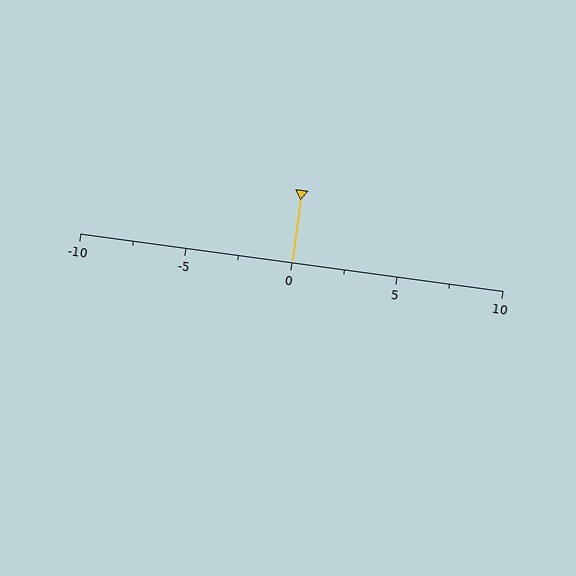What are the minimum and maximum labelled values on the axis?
The axis runs from -10 to 10.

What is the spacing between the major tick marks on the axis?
The major ticks are spaced 5 apart.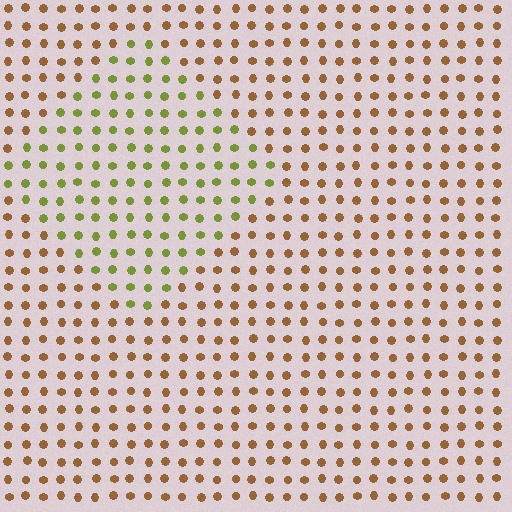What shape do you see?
I see a diamond.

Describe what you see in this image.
The image is filled with small brown elements in a uniform arrangement. A diamond-shaped region is visible where the elements are tinted to a slightly different hue, forming a subtle color boundary.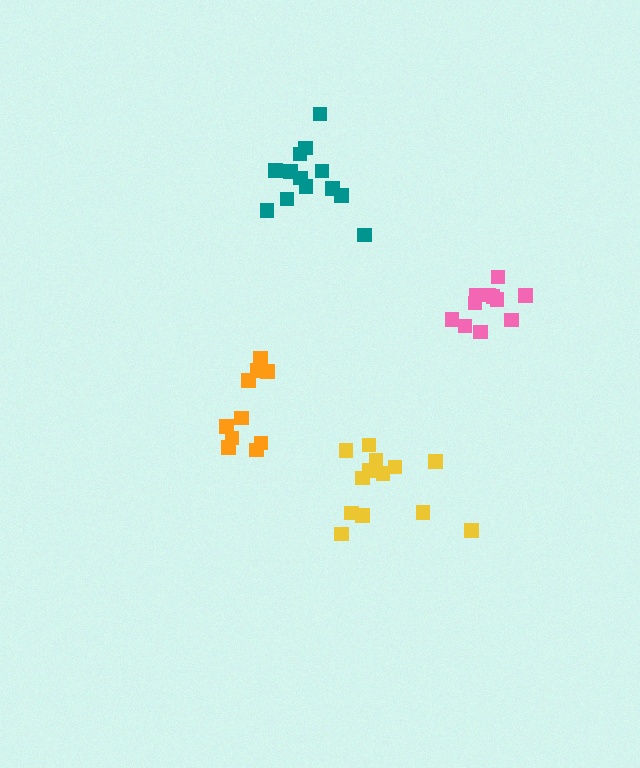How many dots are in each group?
Group 1: 13 dots, Group 2: 10 dots, Group 3: 11 dots, Group 4: 13 dots (47 total).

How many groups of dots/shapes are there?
There are 4 groups.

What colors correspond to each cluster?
The clusters are colored: teal, orange, pink, yellow.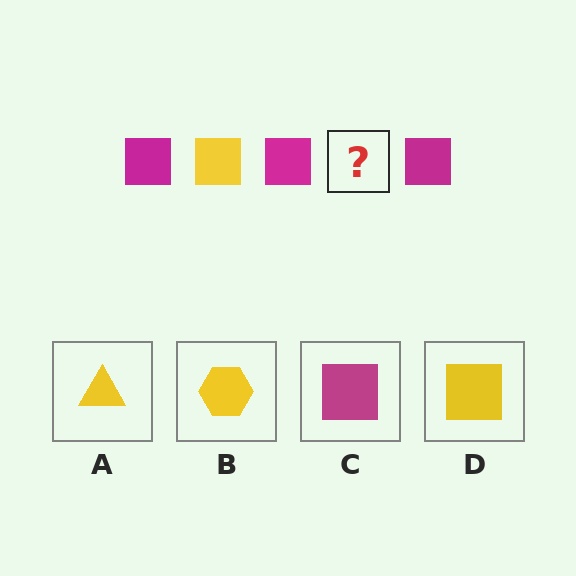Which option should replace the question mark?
Option D.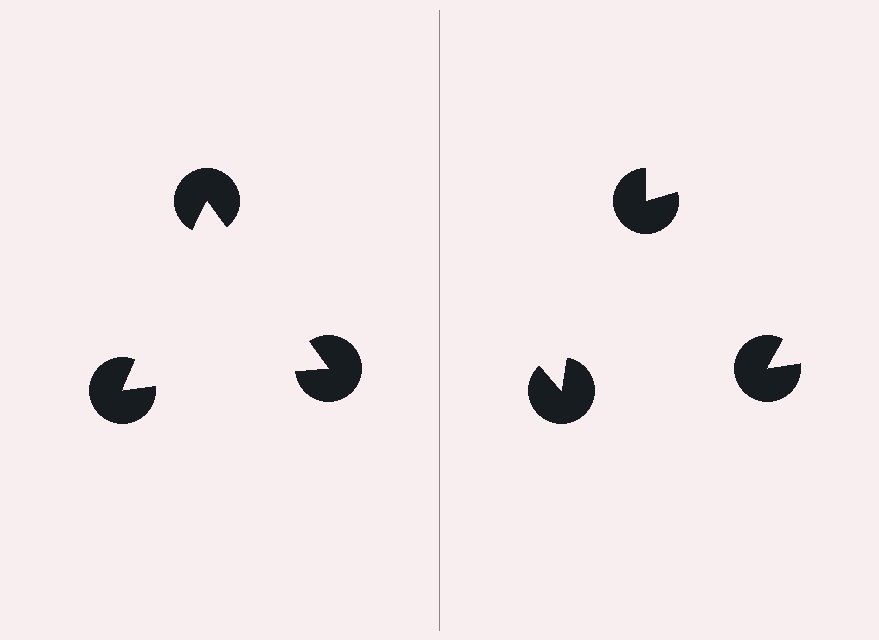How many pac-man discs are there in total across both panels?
6 — 3 on each side.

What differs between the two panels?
The pac-man discs are positioned identically on both sides; only the wedge orientations differ. On the left they align to a triangle; on the right they are misaligned.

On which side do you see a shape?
An illusory triangle appears on the left side. On the right side the wedge cuts are rotated, so no coherent shape forms.